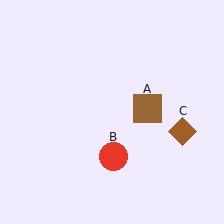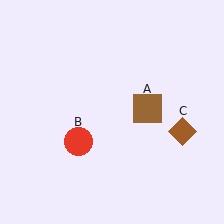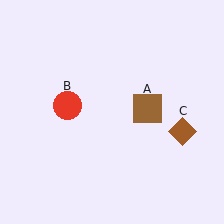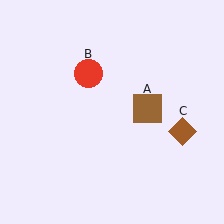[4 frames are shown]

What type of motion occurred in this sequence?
The red circle (object B) rotated clockwise around the center of the scene.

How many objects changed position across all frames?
1 object changed position: red circle (object B).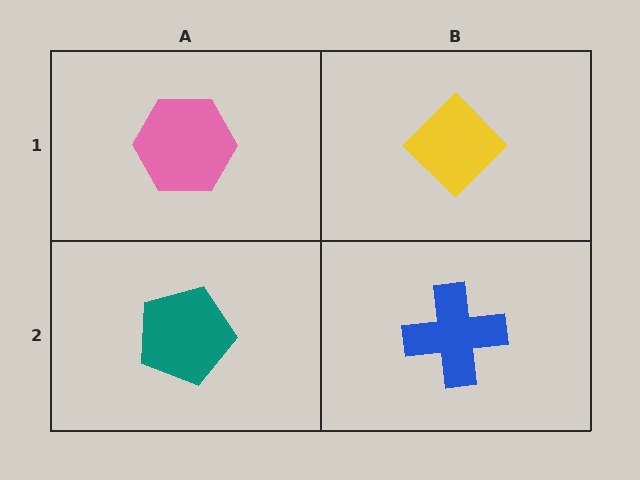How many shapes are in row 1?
2 shapes.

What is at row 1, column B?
A yellow diamond.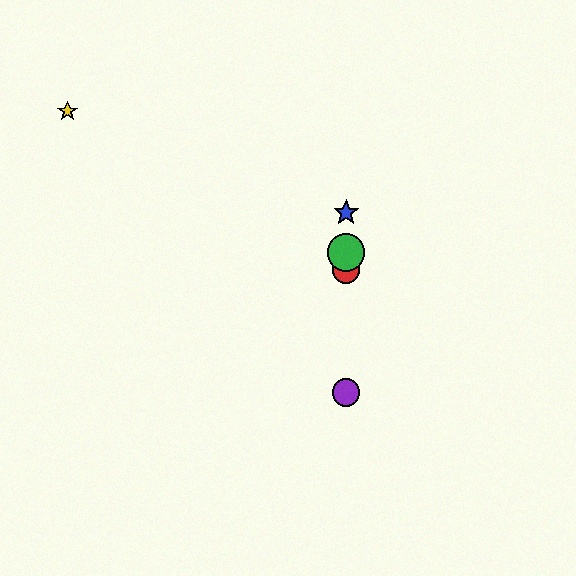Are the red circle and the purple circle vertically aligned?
Yes, both are at x≈346.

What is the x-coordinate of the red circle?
The red circle is at x≈346.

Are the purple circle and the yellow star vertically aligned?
No, the purple circle is at x≈346 and the yellow star is at x≈68.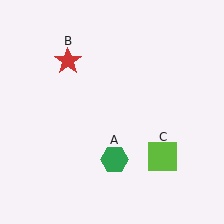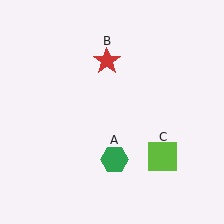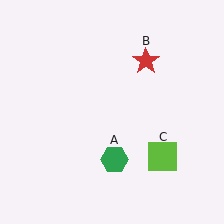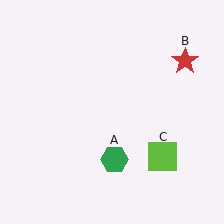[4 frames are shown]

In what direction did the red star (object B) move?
The red star (object B) moved right.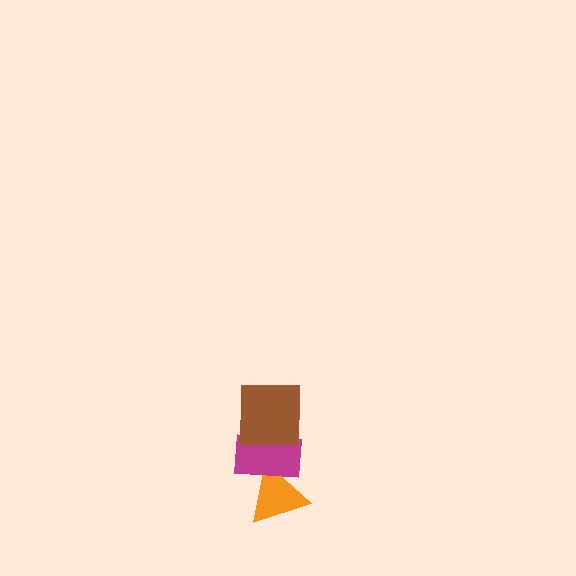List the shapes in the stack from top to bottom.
From top to bottom: the brown square, the magenta rectangle, the orange triangle.